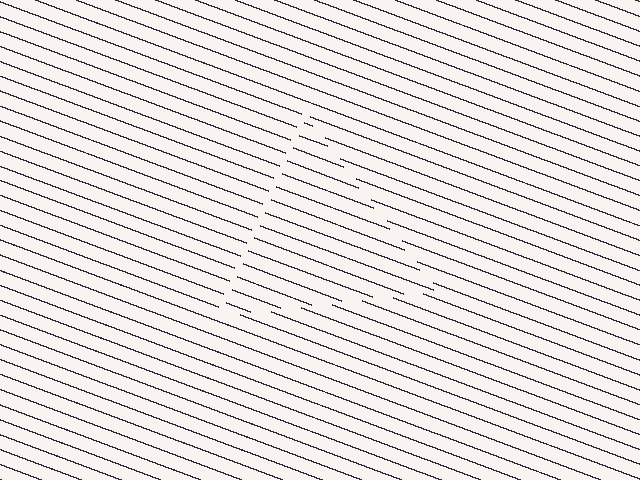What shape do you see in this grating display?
An illusory triangle. The interior of the shape contains the same grating, shifted by half a period — the contour is defined by the phase discontinuity where line-ends from the inner and outer gratings abut.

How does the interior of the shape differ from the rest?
The interior of the shape contains the same grating, shifted by half a period — the contour is defined by the phase discontinuity where line-ends from the inner and outer gratings abut.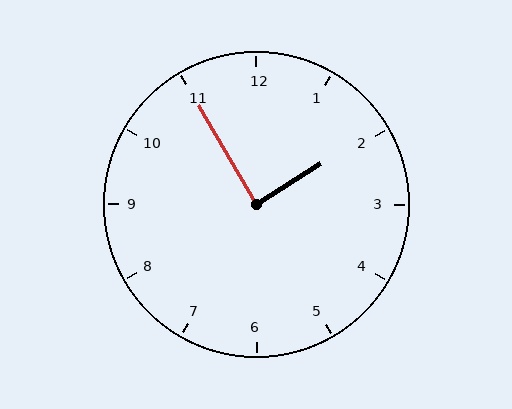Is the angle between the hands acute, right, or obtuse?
It is right.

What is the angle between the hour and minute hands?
Approximately 88 degrees.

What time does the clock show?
1:55.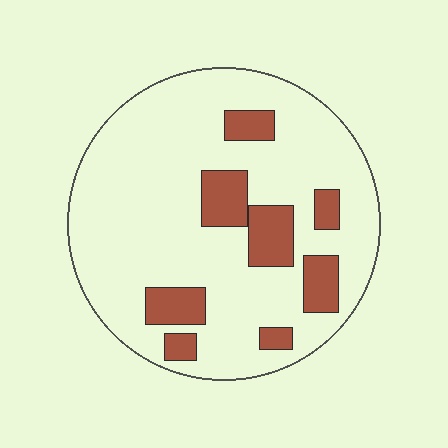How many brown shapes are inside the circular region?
8.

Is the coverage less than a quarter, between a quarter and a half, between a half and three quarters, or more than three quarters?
Less than a quarter.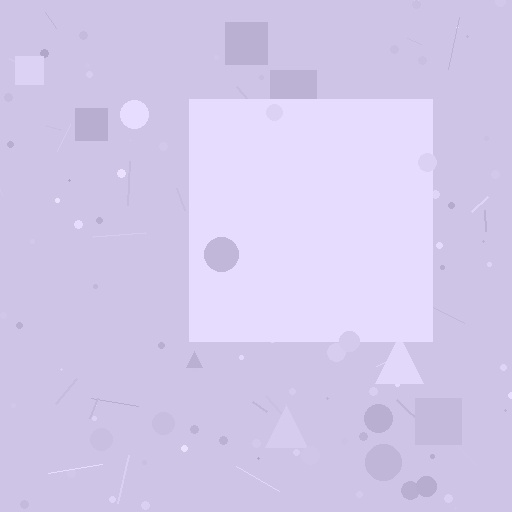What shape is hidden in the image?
A square is hidden in the image.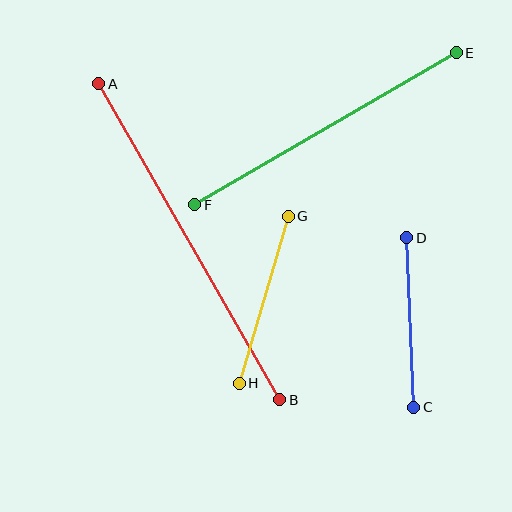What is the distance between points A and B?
The distance is approximately 364 pixels.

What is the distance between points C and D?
The distance is approximately 169 pixels.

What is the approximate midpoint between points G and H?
The midpoint is at approximately (264, 300) pixels.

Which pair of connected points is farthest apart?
Points A and B are farthest apart.